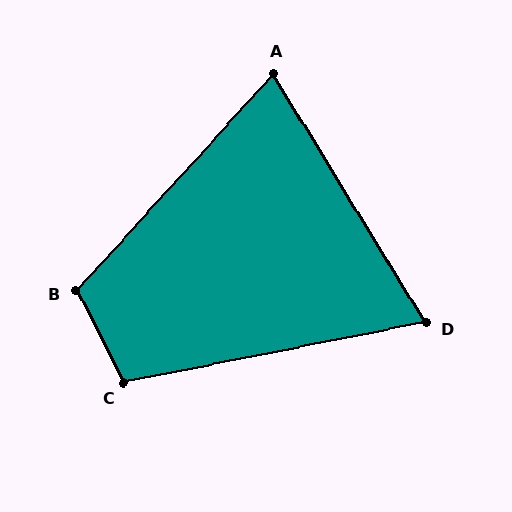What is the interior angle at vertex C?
Approximately 106 degrees (obtuse).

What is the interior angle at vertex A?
Approximately 74 degrees (acute).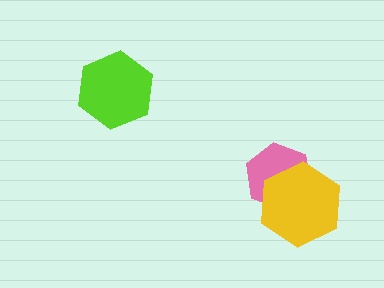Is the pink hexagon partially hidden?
Yes, it is partially covered by another shape.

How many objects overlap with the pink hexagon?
1 object overlaps with the pink hexagon.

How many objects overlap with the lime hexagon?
0 objects overlap with the lime hexagon.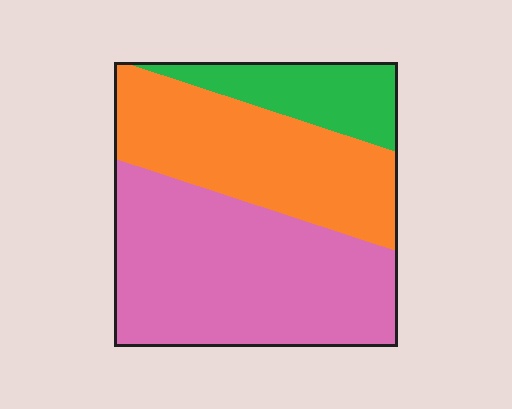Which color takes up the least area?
Green, at roughly 15%.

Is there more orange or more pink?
Pink.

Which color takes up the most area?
Pink, at roughly 50%.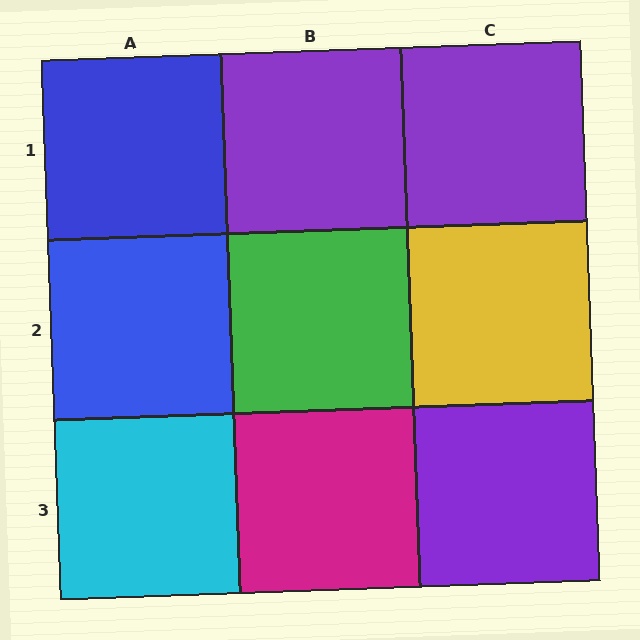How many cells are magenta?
1 cell is magenta.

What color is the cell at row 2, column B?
Green.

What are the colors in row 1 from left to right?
Blue, purple, purple.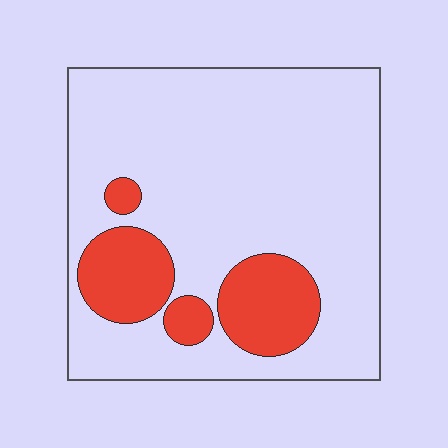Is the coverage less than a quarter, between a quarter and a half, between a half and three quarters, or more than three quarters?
Less than a quarter.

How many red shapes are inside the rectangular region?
4.